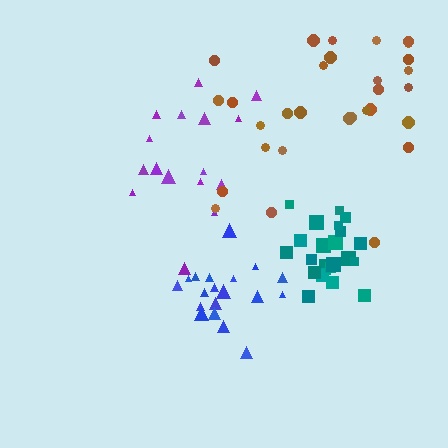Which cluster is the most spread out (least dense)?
Brown.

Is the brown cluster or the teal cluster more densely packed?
Teal.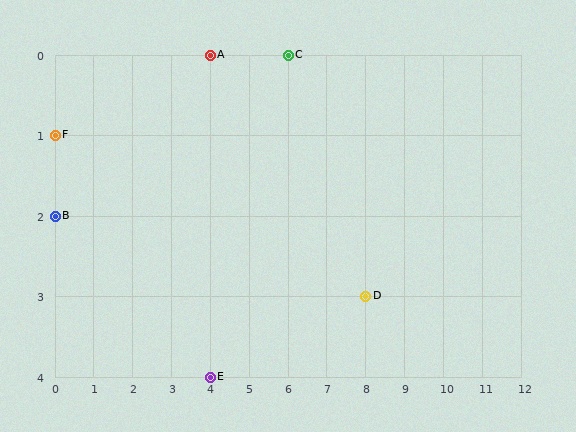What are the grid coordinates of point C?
Point C is at grid coordinates (6, 0).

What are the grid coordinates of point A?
Point A is at grid coordinates (4, 0).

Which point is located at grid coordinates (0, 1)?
Point F is at (0, 1).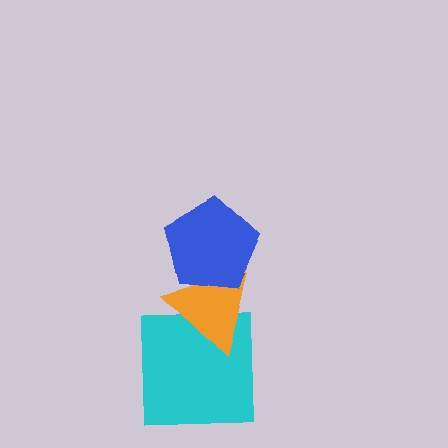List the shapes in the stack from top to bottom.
From top to bottom: the blue pentagon, the orange triangle, the cyan square.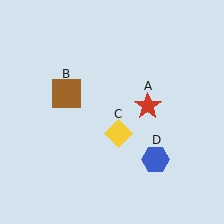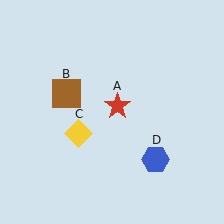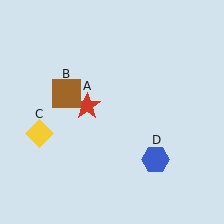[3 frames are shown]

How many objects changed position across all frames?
2 objects changed position: red star (object A), yellow diamond (object C).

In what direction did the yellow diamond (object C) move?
The yellow diamond (object C) moved left.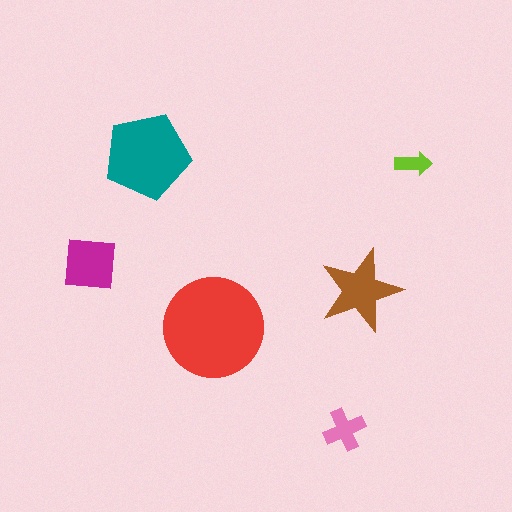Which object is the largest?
The red circle.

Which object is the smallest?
The lime arrow.